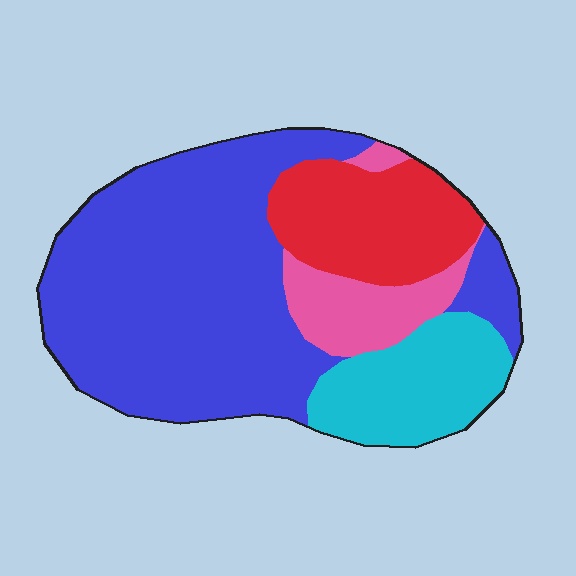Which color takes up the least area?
Pink, at roughly 10%.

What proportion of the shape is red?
Red takes up between a sixth and a third of the shape.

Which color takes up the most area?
Blue, at roughly 55%.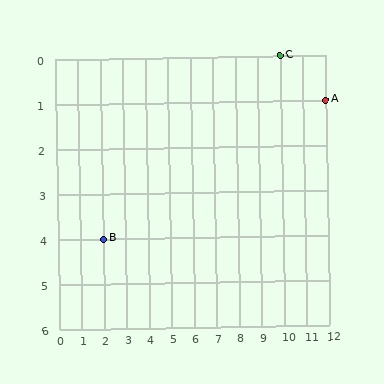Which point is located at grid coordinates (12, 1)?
Point A is at (12, 1).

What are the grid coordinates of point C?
Point C is at grid coordinates (10, 0).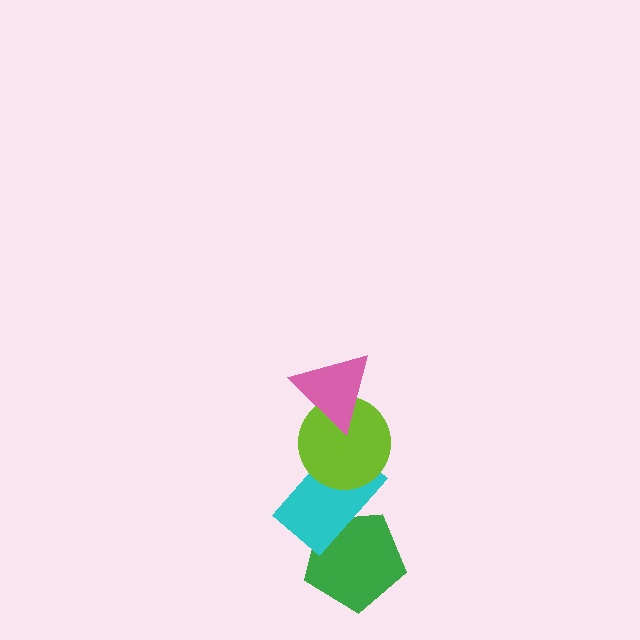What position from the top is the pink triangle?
The pink triangle is 1st from the top.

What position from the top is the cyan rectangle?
The cyan rectangle is 3rd from the top.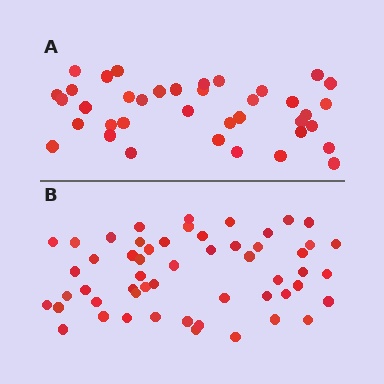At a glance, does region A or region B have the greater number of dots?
Region B (the bottom region) has more dots.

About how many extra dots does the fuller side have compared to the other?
Region B has approximately 15 more dots than region A.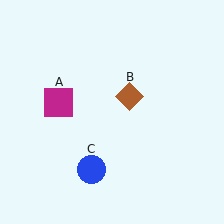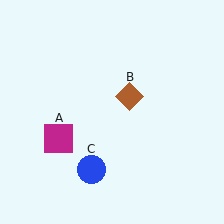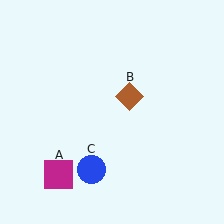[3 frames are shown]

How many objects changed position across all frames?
1 object changed position: magenta square (object A).